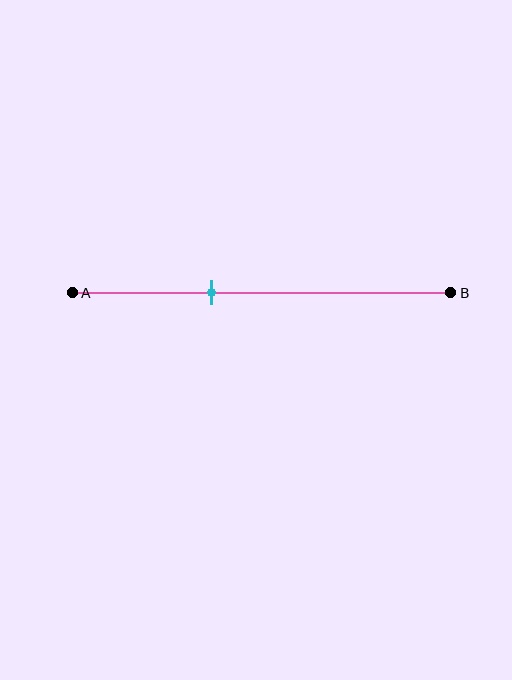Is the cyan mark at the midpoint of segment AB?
No, the mark is at about 35% from A, not at the 50% midpoint.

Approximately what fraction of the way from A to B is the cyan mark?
The cyan mark is approximately 35% of the way from A to B.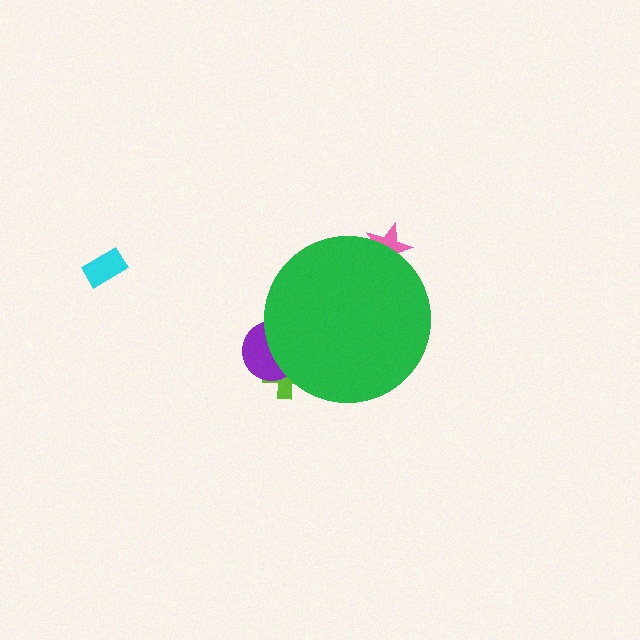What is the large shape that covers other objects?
A green circle.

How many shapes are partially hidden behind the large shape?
3 shapes are partially hidden.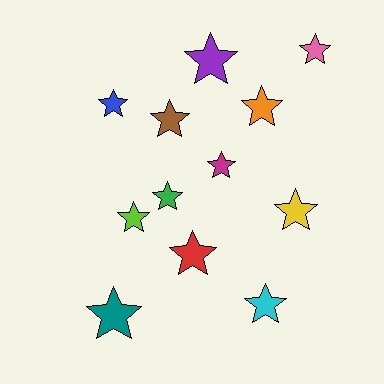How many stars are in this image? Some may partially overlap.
There are 12 stars.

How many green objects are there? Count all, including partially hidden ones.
There is 1 green object.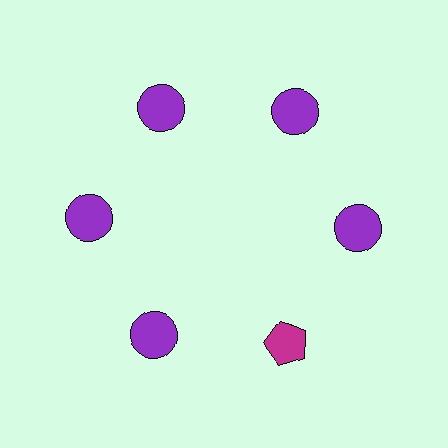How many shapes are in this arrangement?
There are 6 shapes arranged in a ring pattern.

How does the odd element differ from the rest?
It differs in both color (magenta instead of purple) and shape (pentagon instead of circle).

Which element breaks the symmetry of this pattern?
The magenta pentagon at roughly the 5 o'clock position breaks the symmetry. All other shapes are purple circles.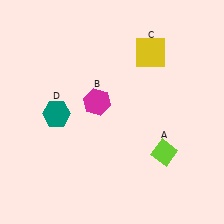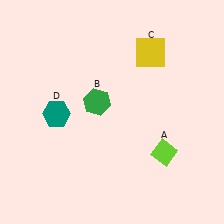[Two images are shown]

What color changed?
The hexagon (B) changed from magenta in Image 1 to green in Image 2.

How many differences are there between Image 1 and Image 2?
There is 1 difference between the two images.